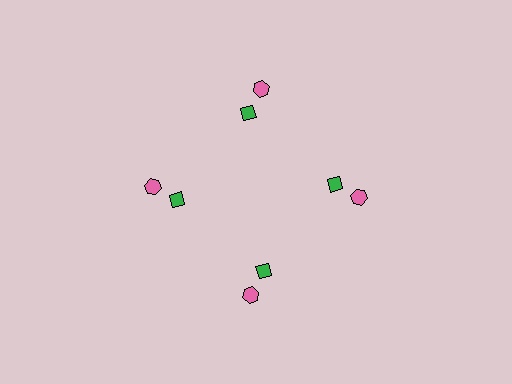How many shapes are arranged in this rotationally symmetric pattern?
There are 8 shapes, arranged in 4 groups of 2.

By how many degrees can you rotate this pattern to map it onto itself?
The pattern maps onto itself every 90 degrees of rotation.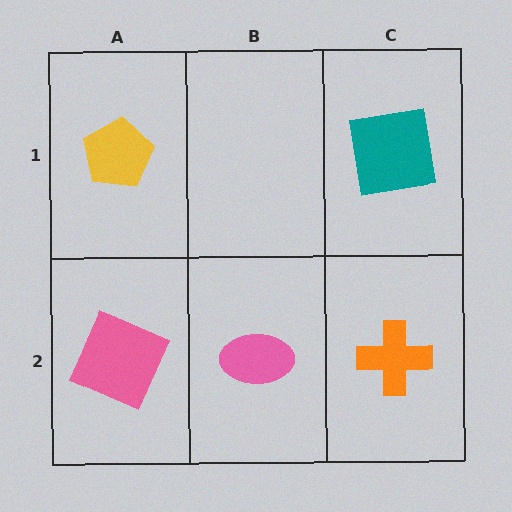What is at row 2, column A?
A pink square.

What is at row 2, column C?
An orange cross.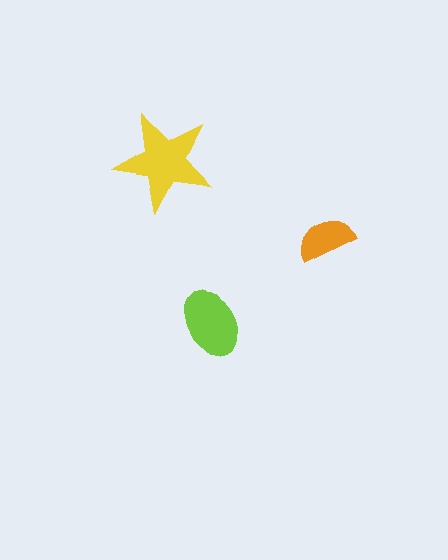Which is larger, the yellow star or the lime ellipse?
The yellow star.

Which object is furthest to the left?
The yellow star is leftmost.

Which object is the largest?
The yellow star.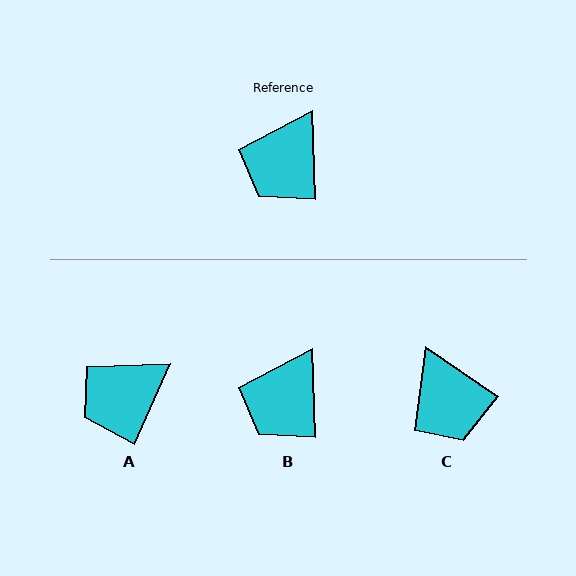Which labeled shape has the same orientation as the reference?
B.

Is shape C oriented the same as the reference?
No, it is off by about 55 degrees.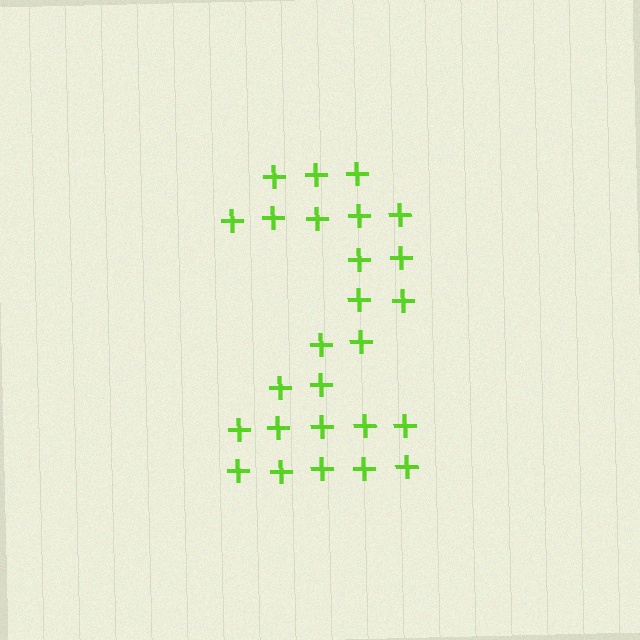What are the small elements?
The small elements are plus signs.